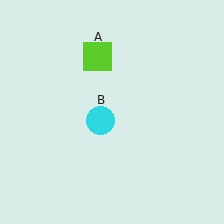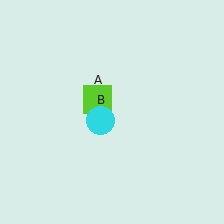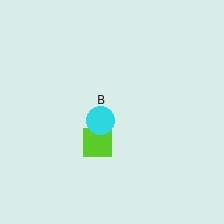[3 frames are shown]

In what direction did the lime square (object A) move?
The lime square (object A) moved down.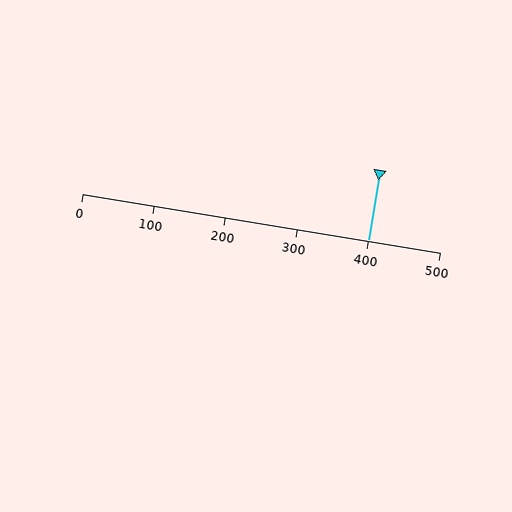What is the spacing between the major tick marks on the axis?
The major ticks are spaced 100 apart.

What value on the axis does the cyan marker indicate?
The marker indicates approximately 400.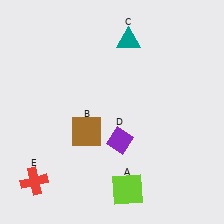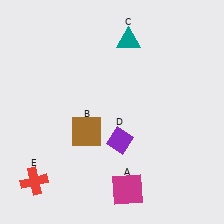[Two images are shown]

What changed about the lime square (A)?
In Image 1, A is lime. In Image 2, it changed to magenta.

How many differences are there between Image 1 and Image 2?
There is 1 difference between the two images.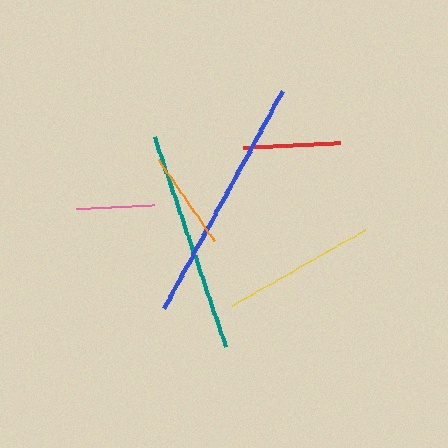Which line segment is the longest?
The blue line is the longest at approximately 247 pixels.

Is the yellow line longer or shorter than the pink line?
The yellow line is longer than the pink line.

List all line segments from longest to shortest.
From longest to shortest: blue, teal, yellow, orange, red, pink.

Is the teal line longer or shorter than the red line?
The teal line is longer than the red line.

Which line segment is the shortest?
The pink line is the shortest at approximately 78 pixels.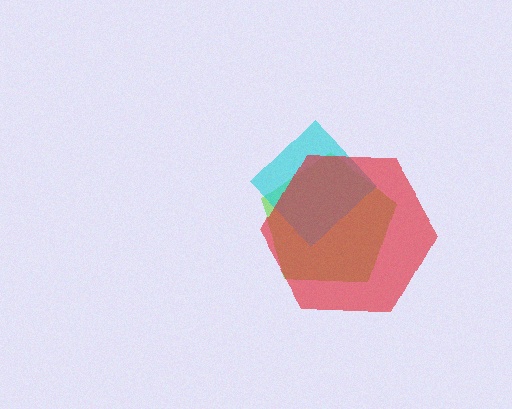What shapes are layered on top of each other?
The layered shapes are: a lime pentagon, a cyan diamond, a red hexagon.